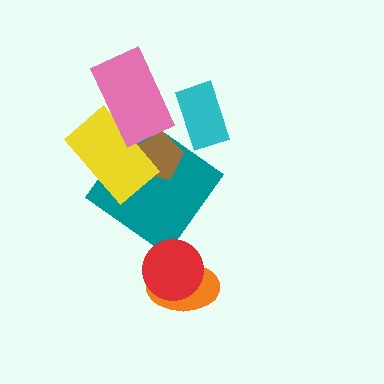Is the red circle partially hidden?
No, no other shape covers it.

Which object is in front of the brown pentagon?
The yellow rectangle is in front of the brown pentagon.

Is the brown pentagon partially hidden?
Yes, it is partially covered by another shape.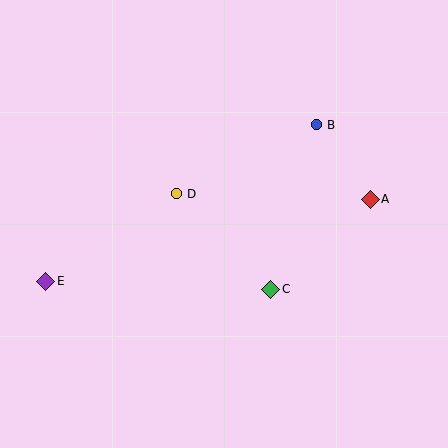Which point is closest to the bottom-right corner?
Point C is closest to the bottom-right corner.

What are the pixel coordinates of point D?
Point D is at (176, 194).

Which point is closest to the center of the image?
Point D at (176, 194) is closest to the center.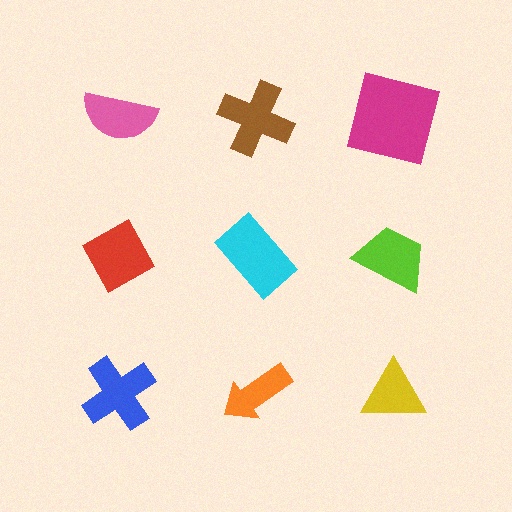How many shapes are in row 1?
3 shapes.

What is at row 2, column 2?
A cyan rectangle.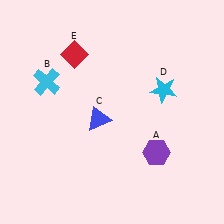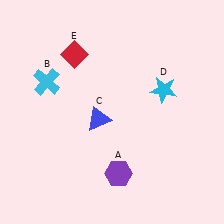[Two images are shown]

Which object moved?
The purple hexagon (A) moved left.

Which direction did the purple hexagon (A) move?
The purple hexagon (A) moved left.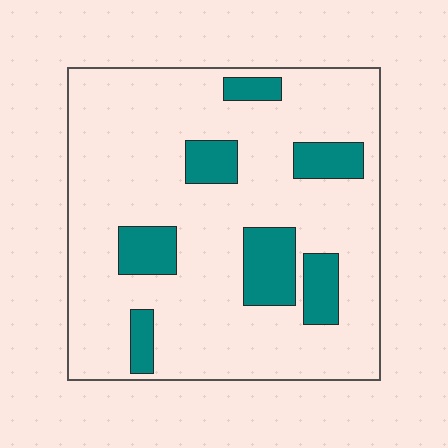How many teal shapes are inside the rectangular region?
7.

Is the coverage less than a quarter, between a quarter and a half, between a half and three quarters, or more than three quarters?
Less than a quarter.